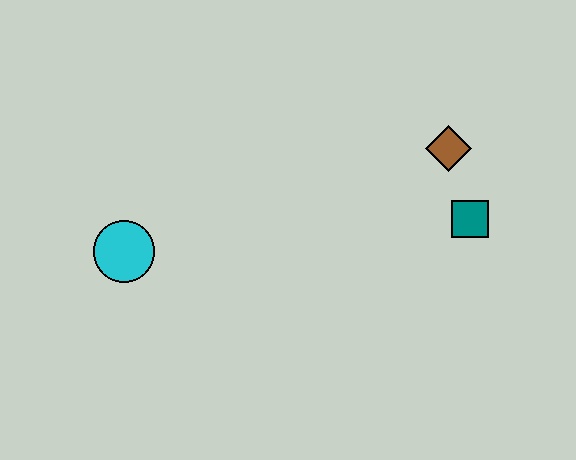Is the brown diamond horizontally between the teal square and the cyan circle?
Yes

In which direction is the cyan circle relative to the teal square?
The cyan circle is to the left of the teal square.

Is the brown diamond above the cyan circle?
Yes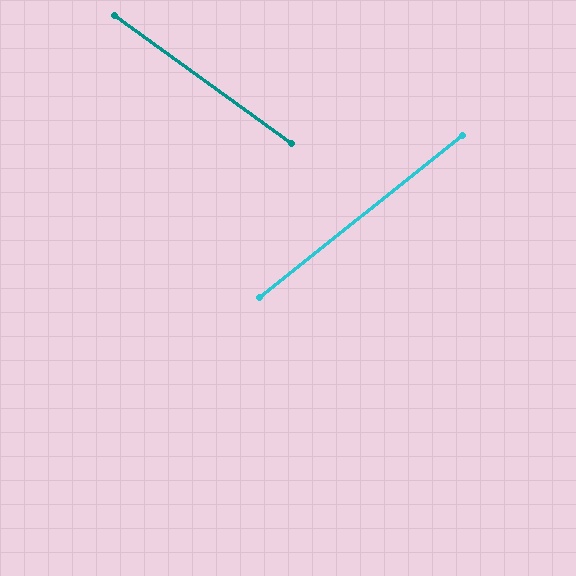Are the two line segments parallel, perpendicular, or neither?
Neither parallel nor perpendicular — they differ by about 74°.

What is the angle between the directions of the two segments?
Approximately 74 degrees.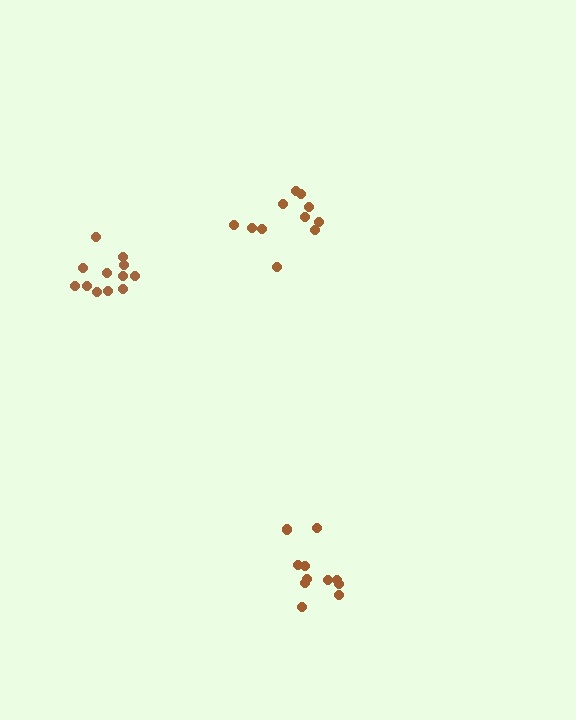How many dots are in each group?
Group 1: 11 dots, Group 2: 11 dots, Group 3: 12 dots (34 total).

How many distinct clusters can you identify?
There are 3 distinct clusters.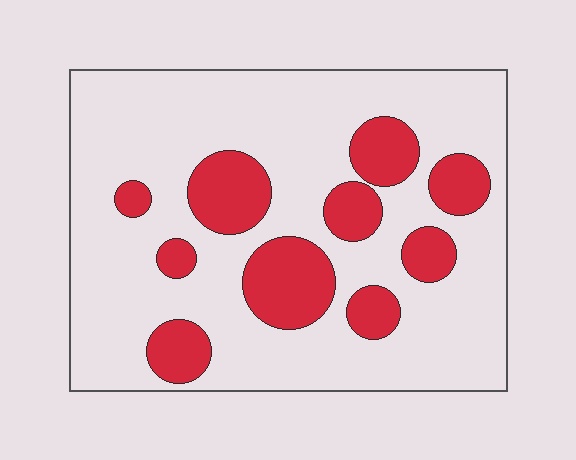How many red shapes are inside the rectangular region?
10.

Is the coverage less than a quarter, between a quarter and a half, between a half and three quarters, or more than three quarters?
Less than a quarter.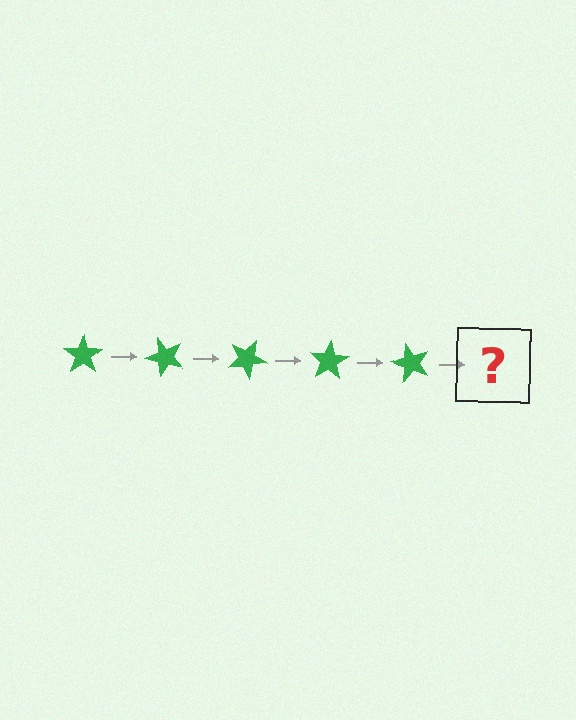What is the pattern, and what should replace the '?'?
The pattern is that the star rotates 50 degrees each step. The '?' should be a green star rotated 250 degrees.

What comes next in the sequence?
The next element should be a green star rotated 250 degrees.